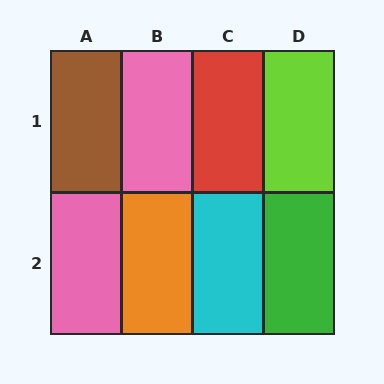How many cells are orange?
1 cell is orange.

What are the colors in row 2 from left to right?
Pink, orange, cyan, green.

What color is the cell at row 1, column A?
Brown.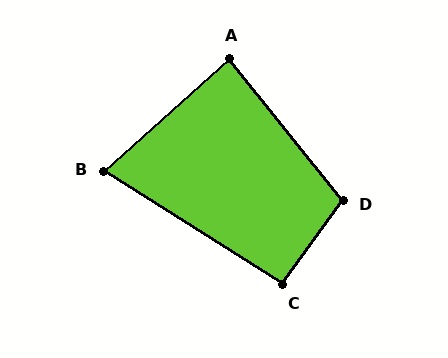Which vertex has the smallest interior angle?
B, at approximately 74 degrees.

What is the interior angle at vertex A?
Approximately 87 degrees (approximately right).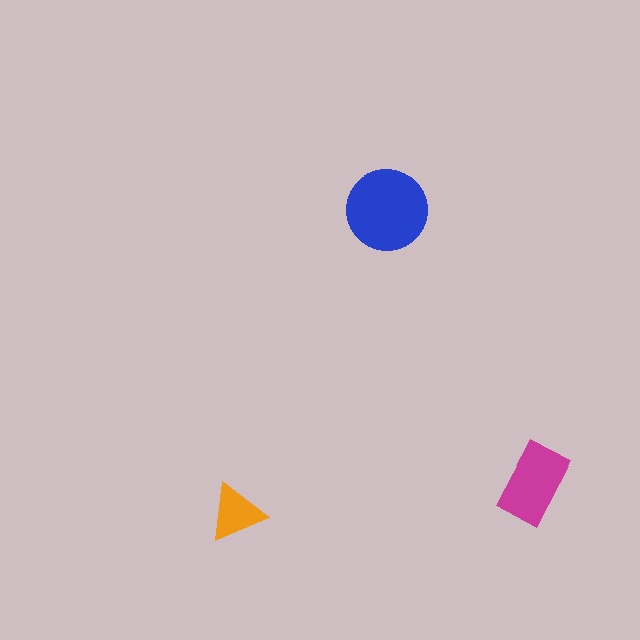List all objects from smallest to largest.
The orange triangle, the magenta rectangle, the blue circle.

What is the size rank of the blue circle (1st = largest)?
1st.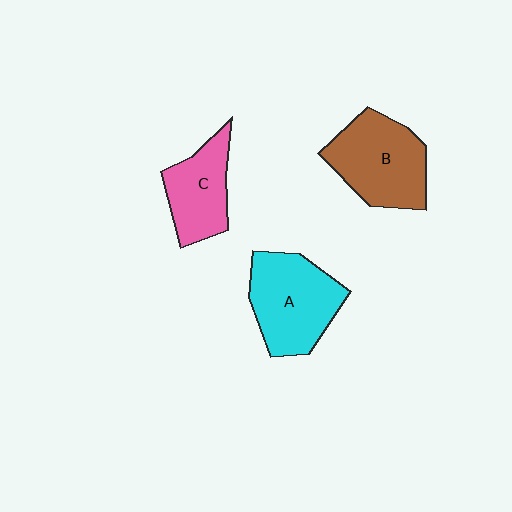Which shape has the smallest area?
Shape C (pink).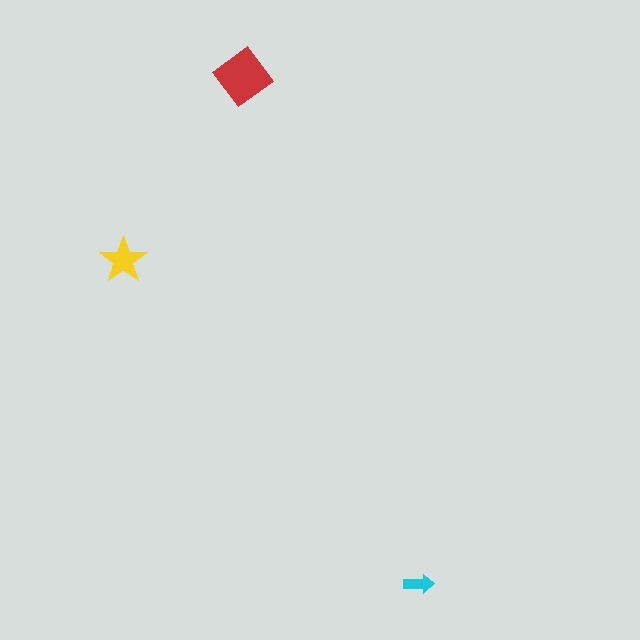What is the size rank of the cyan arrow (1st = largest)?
3rd.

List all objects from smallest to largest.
The cyan arrow, the yellow star, the red diamond.